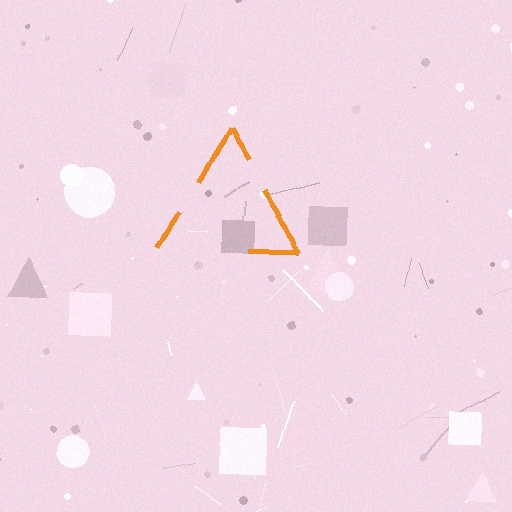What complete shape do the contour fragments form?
The contour fragments form a triangle.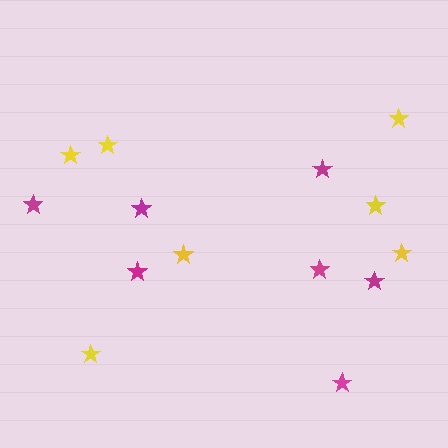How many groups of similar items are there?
There are 2 groups: one group of magenta stars (7) and one group of yellow stars (7).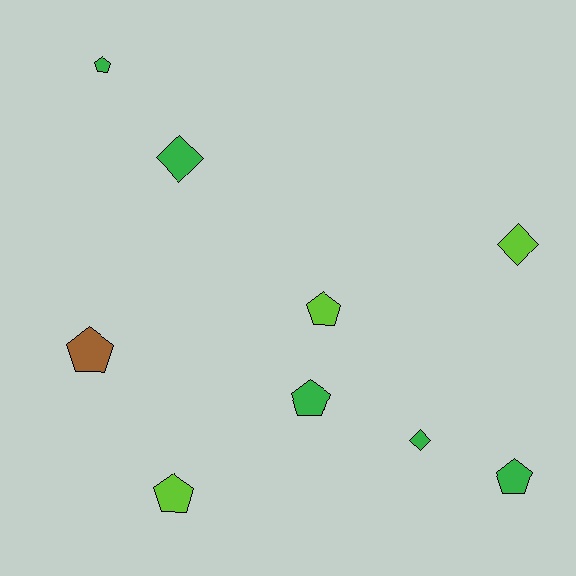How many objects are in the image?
There are 9 objects.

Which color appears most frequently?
Green, with 5 objects.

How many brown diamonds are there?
There are no brown diamonds.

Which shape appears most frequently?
Pentagon, with 6 objects.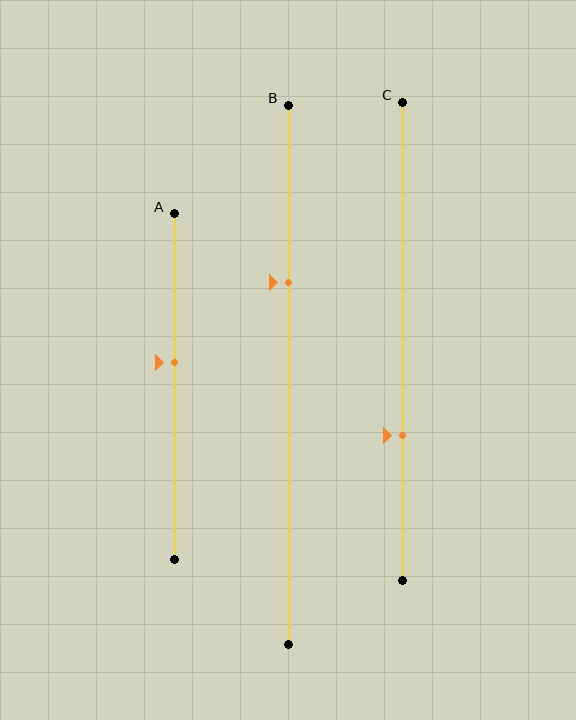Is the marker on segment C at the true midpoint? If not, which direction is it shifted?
No, the marker on segment C is shifted downward by about 20% of the segment length.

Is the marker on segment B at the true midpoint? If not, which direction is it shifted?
No, the marker on segment B is shifted upward by about 17% of the segment length.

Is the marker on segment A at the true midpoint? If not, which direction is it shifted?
No, the marker on segment A is shifted upward by about 7% of the segment length.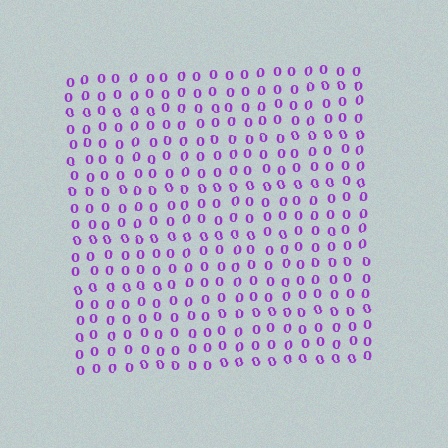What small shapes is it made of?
It is made of small digit 0's.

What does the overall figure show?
The overall figure shows a square.